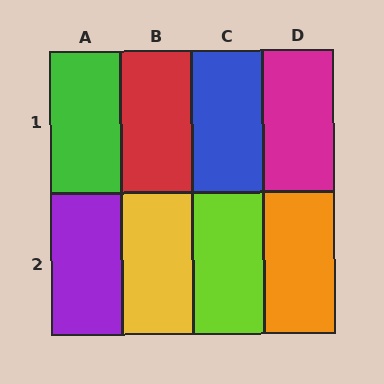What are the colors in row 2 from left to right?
Purple, yellow, lime, orange.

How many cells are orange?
1 cell is orange.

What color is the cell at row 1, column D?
Magenta.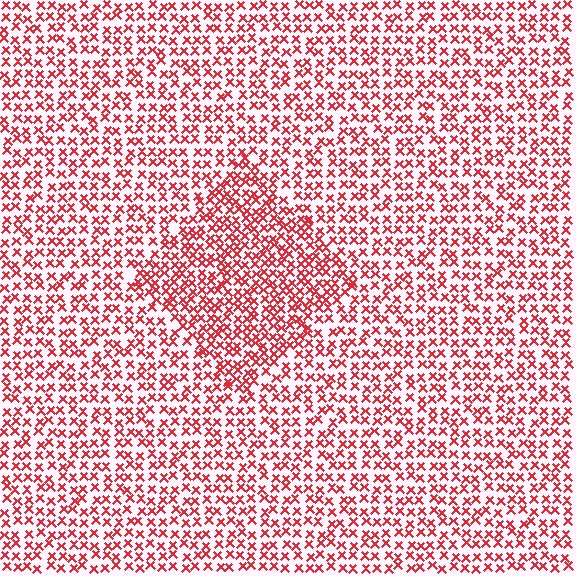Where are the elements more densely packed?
The elements are more densely packed inside the diamond boundary.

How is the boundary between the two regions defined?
The boundary is defined by a change in element density (approximately 1.6x ratio). All elements are the same color, size, and shape.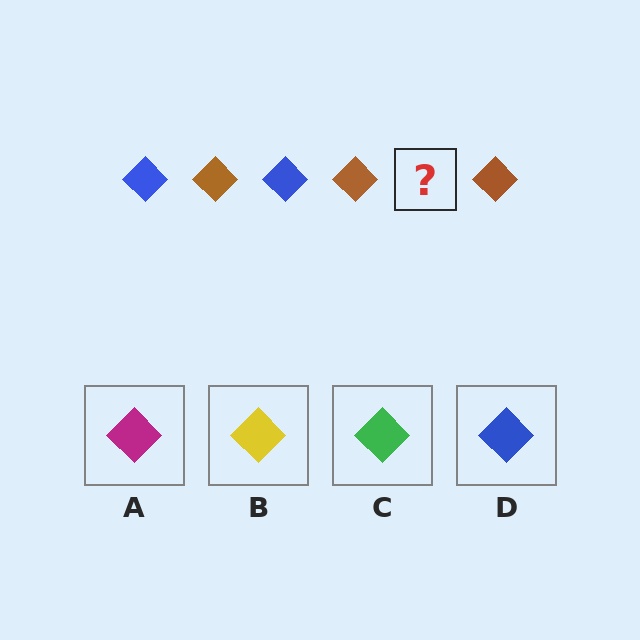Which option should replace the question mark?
Option D.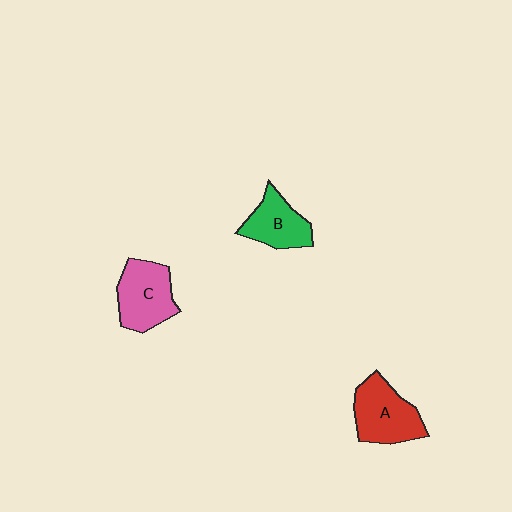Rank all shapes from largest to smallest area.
From largest to smallest: A (red), C (pink), B (green).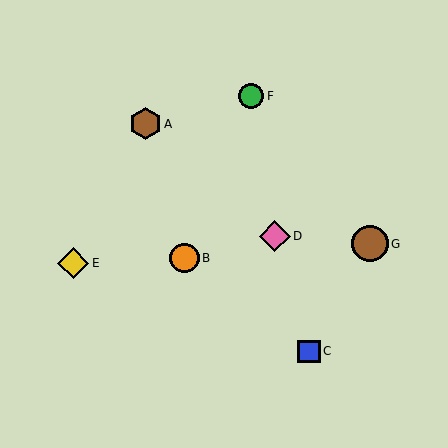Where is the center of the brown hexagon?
The center of the brown hexagon is at (146, 124).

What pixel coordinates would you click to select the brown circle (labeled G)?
Click at (370, 244) to select the brown circle G.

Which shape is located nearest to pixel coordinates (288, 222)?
The pink diamond (labeled D) at (275, 236) is nearest to that location.